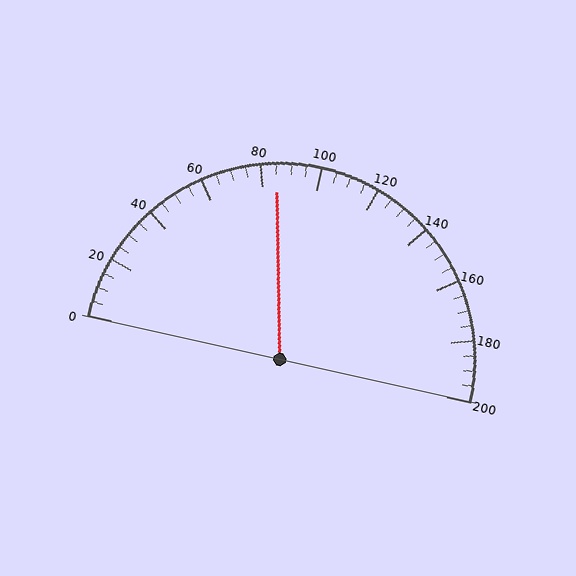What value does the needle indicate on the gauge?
The needle indicates approximately 85.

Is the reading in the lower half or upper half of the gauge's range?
The reading is in the lower half of the range (0 to 200).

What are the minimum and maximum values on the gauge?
The gauge ranges from 0 to 200.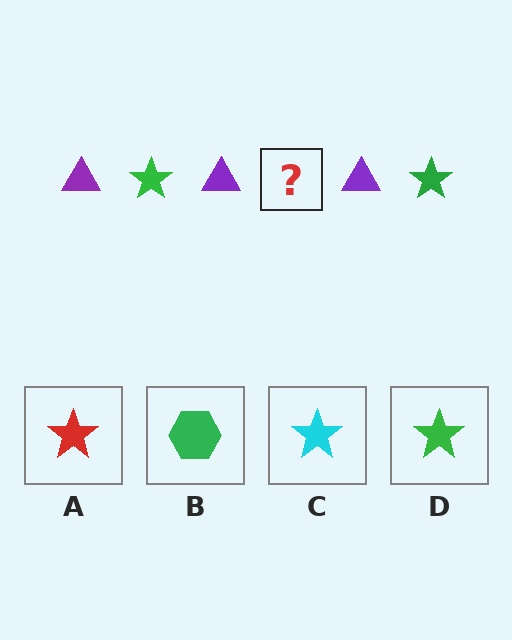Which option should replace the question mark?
Option D.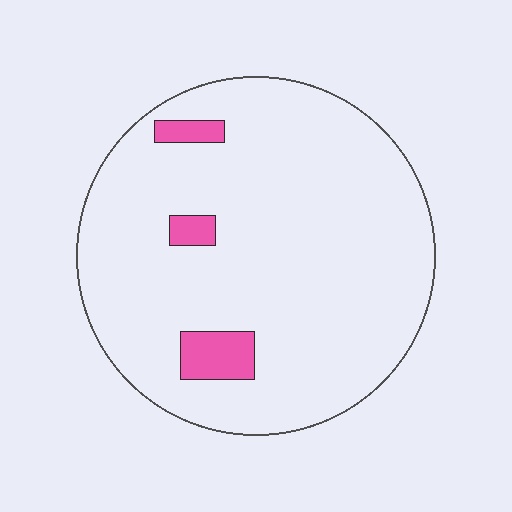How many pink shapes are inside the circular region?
3.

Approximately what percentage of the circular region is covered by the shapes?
Approximately 5%.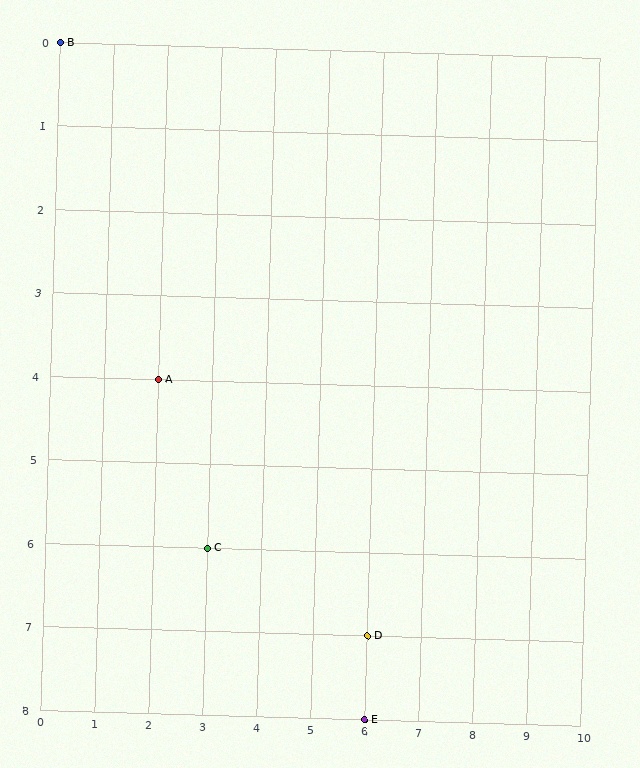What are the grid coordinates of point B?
Point B is at grid coordinates (0, 0).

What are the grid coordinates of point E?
Point E is at grid coordinates (6, 8).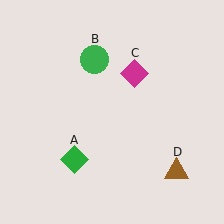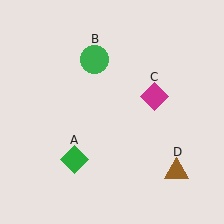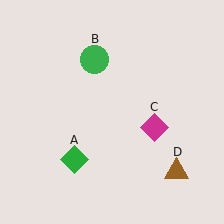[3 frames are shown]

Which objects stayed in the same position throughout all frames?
Green diamond (object A) and green circle (object B) and brown triangle (object D) remained stationary.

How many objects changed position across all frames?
1 object changed position: magenta diamond (object C).